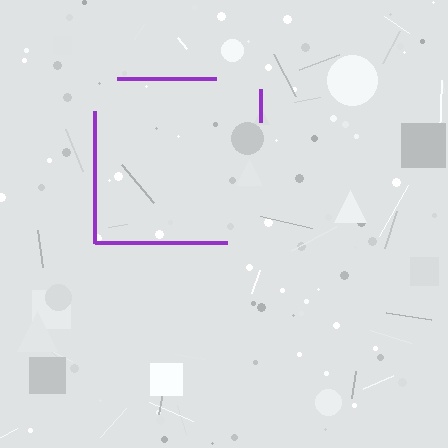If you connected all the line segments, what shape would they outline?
They would outline a square.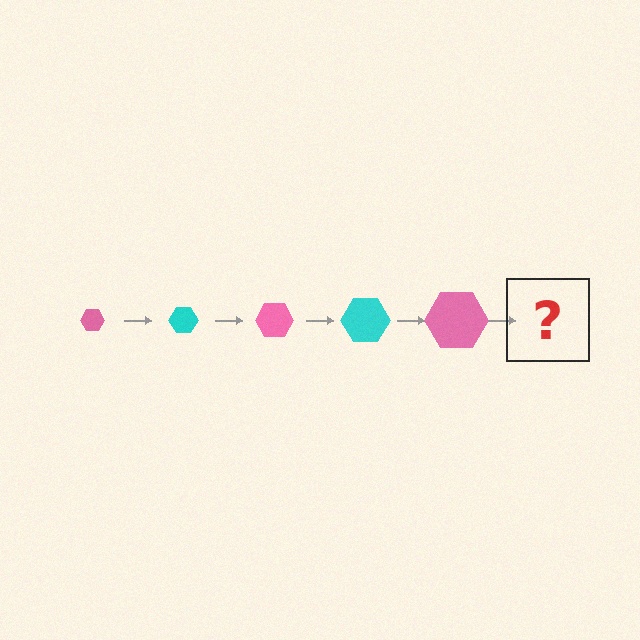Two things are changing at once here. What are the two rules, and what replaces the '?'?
The two rules are that the hexagon grows larger each step and the color cycles through pink and cyan. The '?' should be a cyan hexagon, larger than the previous one.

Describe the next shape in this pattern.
It should be a cyan hexagon, larger than the previous one.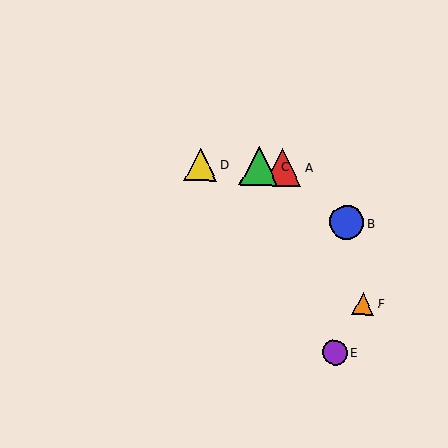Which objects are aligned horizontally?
Objects A, C, D are aligned horizontally.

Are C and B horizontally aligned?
No, C is at y≈166 and B is at y≈223.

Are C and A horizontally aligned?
Yes, both are at y≈166.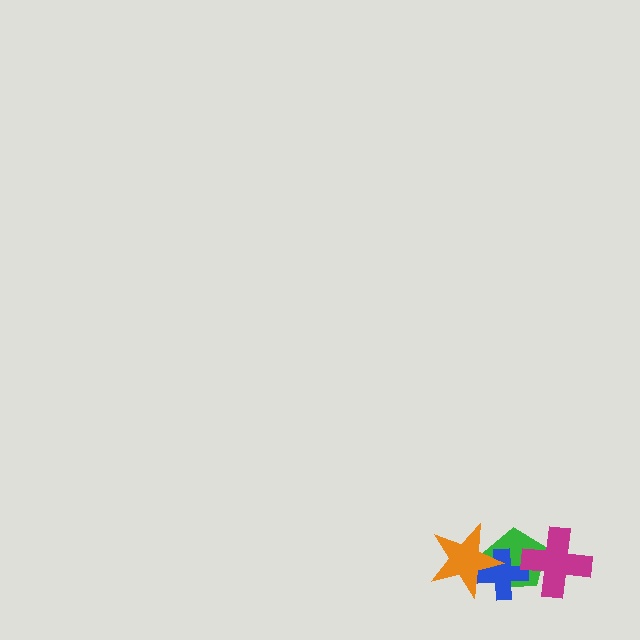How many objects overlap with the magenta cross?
2 objects overlap with the magenta cross.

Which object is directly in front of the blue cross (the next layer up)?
The orange star is directly in front of the blue cross.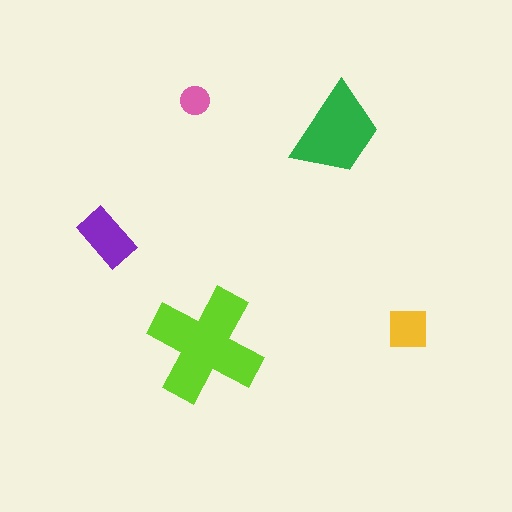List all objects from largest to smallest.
The lime cross, the green trapezoid, the purple rectangle, the yellow square, the pink circle.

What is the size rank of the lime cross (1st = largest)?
1st.